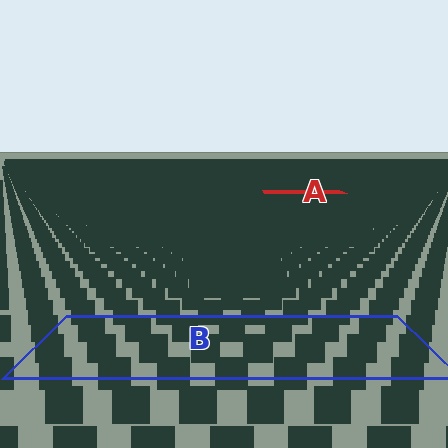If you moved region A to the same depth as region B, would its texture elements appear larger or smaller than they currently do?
They would appear larger. At a closer depth, the same texture elements are projected at a bigger on-screen size.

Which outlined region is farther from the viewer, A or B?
Region A is farther from the viewer — the texture elements inside it appear smaller and more densely packed.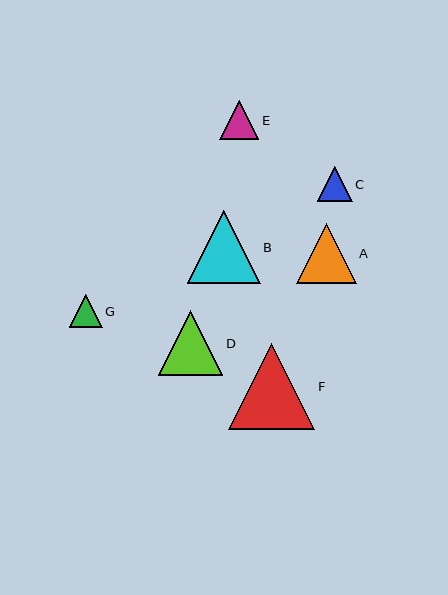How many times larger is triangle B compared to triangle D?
Triangle B is approximately 1.1 times the size of triangle D.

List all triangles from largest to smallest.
From largest to smallest: F, B, D, A, E, C, G.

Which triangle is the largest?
Triangle F is the largest with a size of approximately 86 pixels.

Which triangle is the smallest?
Triangle G is the smallest with a size of approximately 33 pixels.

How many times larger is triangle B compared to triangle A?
Triangle B is approximately 1.2 times the size of triangle A.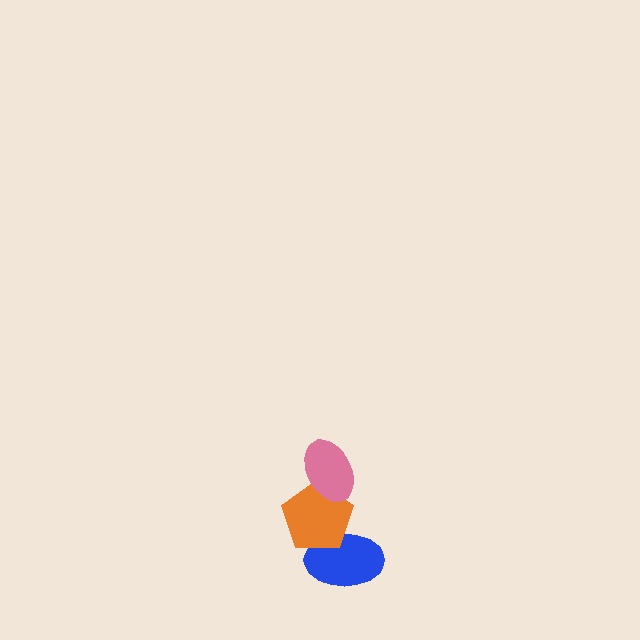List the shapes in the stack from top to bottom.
From top to bottom: the pink ellipse, the orange pentagon, the blue ellipse.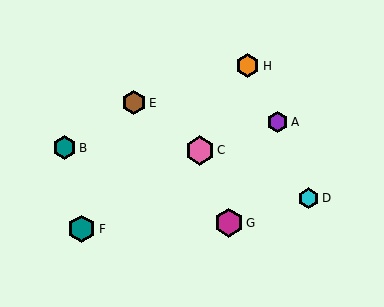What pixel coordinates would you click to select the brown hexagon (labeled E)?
Click at (134, 103) to select the brown hexagon E.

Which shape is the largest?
The pink hexagon (labeled C) is the largest.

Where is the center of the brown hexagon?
The center of the brown hexagon is at (134, 103).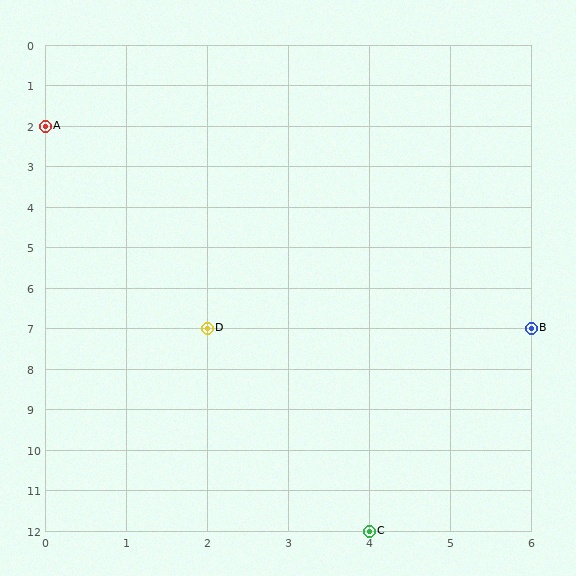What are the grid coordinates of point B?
Point B is at grid coordinates (6, 7).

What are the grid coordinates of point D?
Point D is at grid coordinates (2, 7).